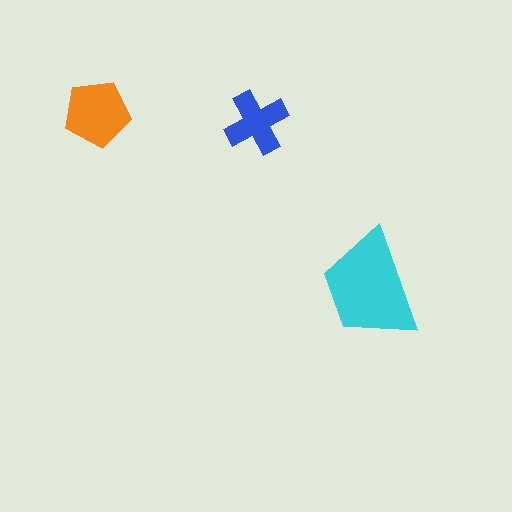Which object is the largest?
The cyan trapezoid.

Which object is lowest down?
The cyan trapezoid is bottommost.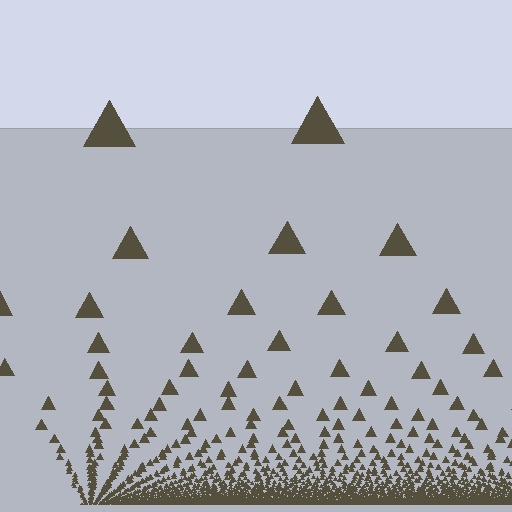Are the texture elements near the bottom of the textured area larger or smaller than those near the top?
Smaller. The gradient is inverted — elements near the bottom are smaller and denser.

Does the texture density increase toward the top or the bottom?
Density increases toward the bottom.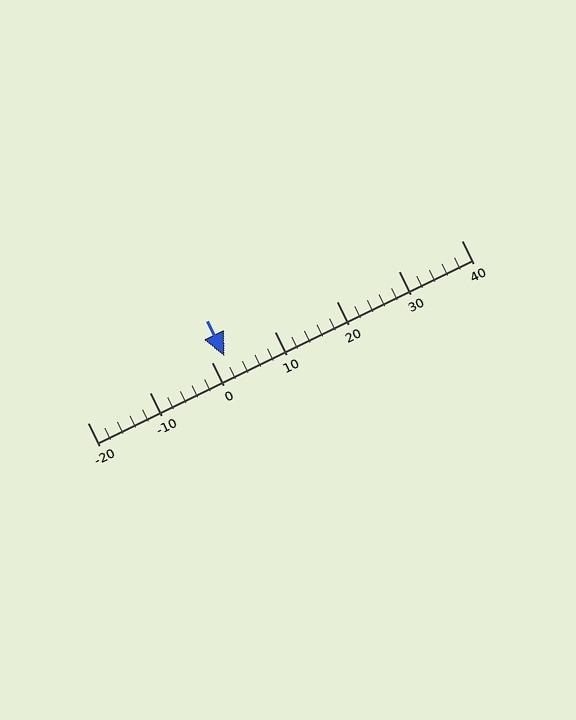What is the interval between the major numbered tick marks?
The major tick marks are spaced 10 units apart.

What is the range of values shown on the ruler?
The ruler shows values from -20 to 40.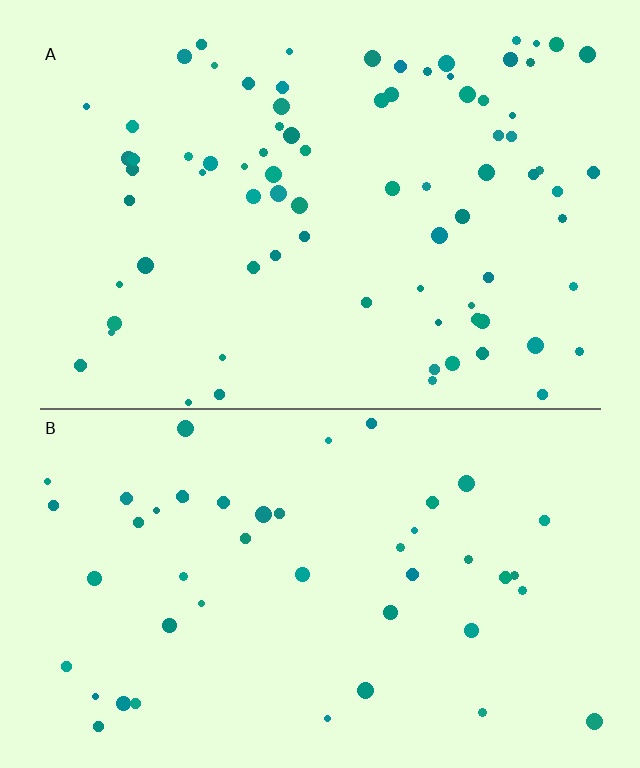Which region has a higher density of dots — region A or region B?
A (the top).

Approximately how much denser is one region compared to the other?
Approximately 1.7× — region A over region B.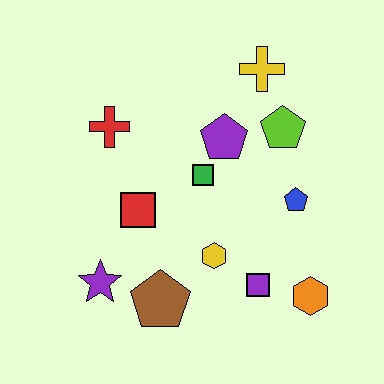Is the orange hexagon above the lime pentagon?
No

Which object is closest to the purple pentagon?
The green square is closest to the purple pentagon.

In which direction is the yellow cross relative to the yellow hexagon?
The yellow cross is above the yellow hexagon.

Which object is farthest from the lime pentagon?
The purple star is farthest from the lime pentagon.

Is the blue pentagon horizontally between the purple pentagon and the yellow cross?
No